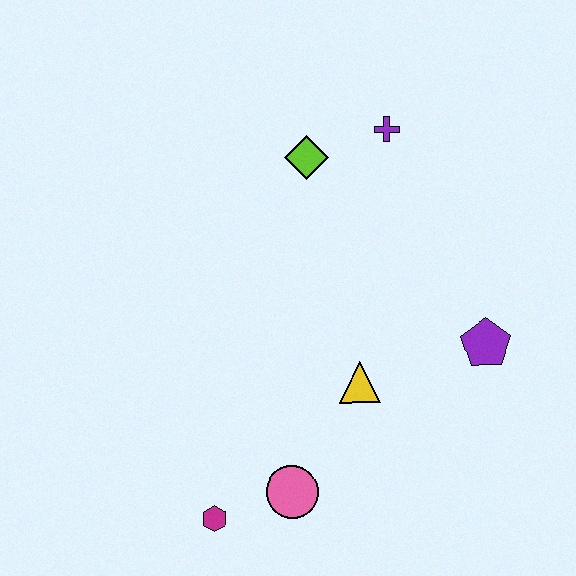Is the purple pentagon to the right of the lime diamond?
Yes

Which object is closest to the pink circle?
The magenta hexagon is closest to the pink circle.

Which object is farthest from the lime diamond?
The magenta hexagon is farthest from the lime diamond.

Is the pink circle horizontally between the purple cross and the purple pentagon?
No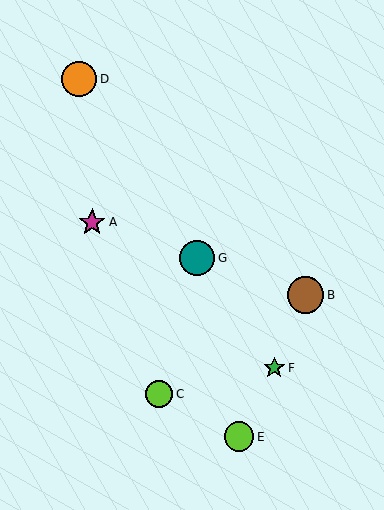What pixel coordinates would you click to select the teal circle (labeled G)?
Click at (197, 258) to select the teal circle G.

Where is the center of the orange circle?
The center of the orange circle is at (79, 79).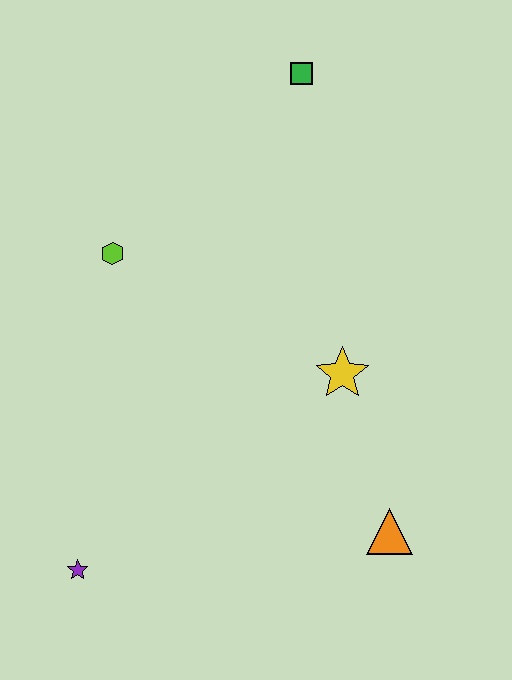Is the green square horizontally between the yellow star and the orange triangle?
No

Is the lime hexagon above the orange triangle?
Yes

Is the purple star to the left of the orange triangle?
Yes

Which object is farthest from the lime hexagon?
The orange triangle is farthest from the lime hexagon.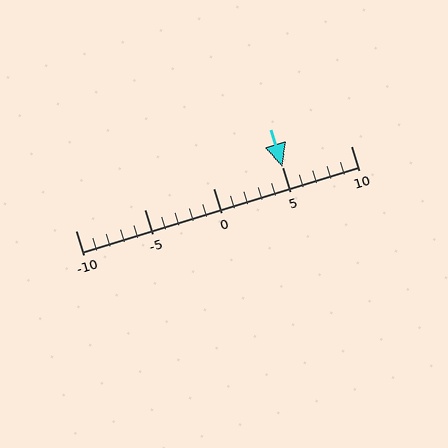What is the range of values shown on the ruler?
The ruler shows values from -10 to 10.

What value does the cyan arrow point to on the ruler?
The cyan arrow points to approximately 5.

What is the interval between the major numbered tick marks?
The major tick marks are spaced 5 units apart.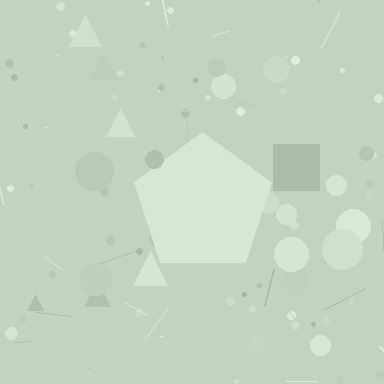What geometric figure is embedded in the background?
A pentagon is embedded in the background.